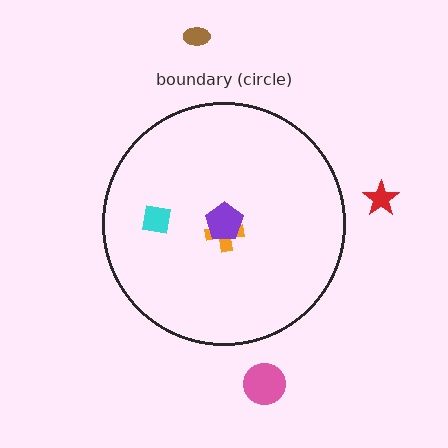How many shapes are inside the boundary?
3 inside, 3 outside.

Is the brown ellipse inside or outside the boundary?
Outside.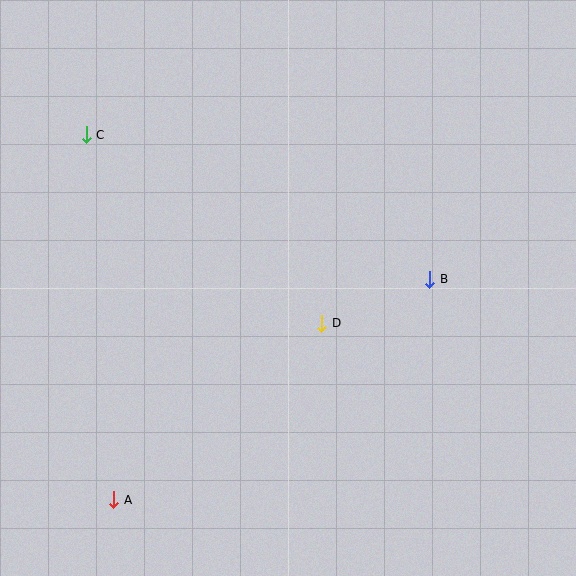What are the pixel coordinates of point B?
Point B is at (430, 279).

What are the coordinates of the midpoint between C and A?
The midpoint between C and A is at (100, 317).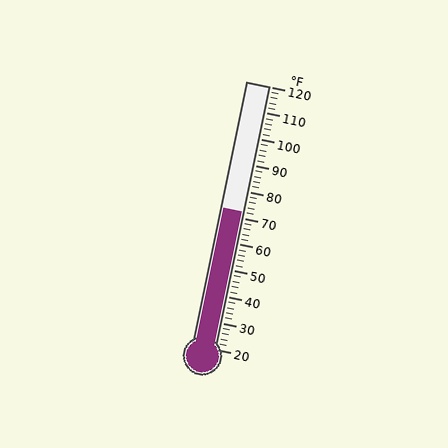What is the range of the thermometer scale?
The thermometer scale ranges from 20°F to 120°F.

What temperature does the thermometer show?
The thermometer shows approximately 72°F.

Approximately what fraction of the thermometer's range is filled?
The thermometer is filled to approximately 50% of its range.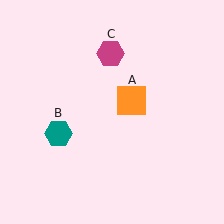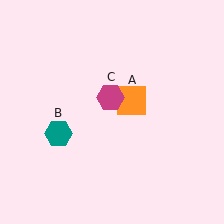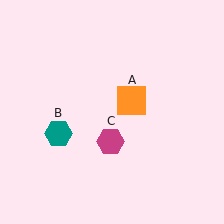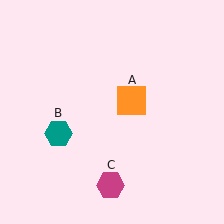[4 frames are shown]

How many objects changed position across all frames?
1 object changed position: magenta hexagon (object C).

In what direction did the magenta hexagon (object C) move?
The magenta hexagon (object C) moved down.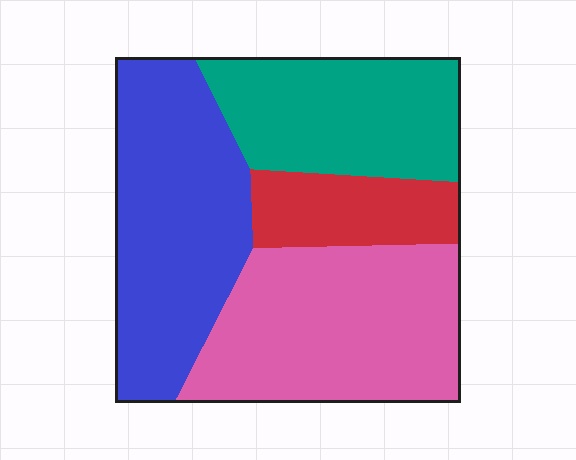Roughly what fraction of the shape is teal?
Teal takes up about one quarter (1/4) of the shape.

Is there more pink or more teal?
Pink.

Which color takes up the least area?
Red, at roughly 10%.